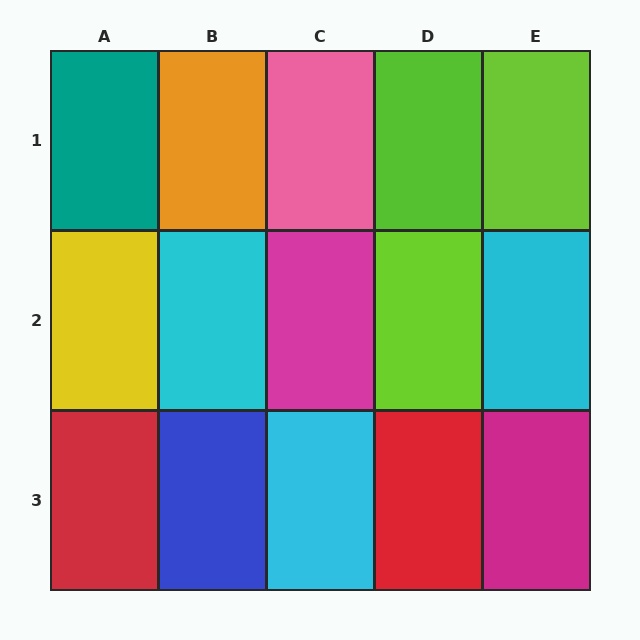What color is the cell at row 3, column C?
Cyan.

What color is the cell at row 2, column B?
Cyan.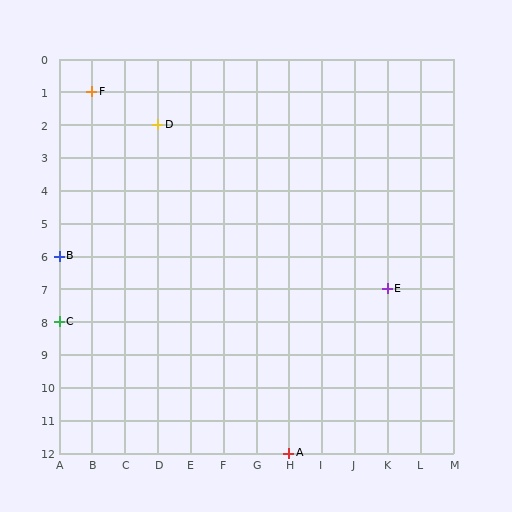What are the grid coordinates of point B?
Point B is at grid coordinates (A, 6).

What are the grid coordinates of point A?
Point A is at grid coordinates (H, 12).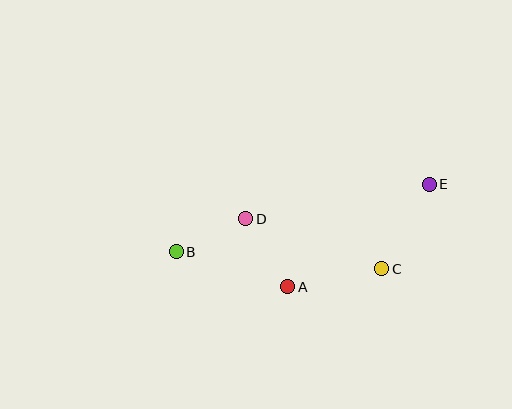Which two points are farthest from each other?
Points B and E are farthest from each other.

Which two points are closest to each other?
Points B and D are closest to each other.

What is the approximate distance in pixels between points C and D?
The distance between C and D is approximately 145 pixels.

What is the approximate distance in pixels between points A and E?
The distance between A and E is approximately 175 pixels.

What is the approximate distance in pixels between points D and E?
The distance between D and E is approximately 187 pixels.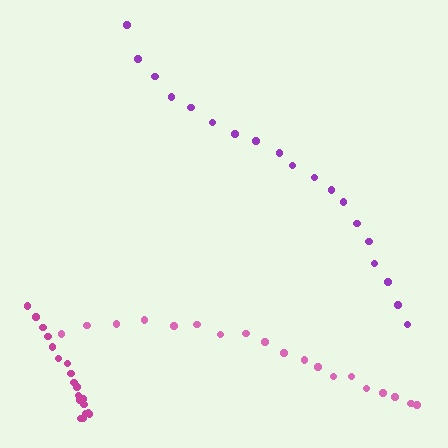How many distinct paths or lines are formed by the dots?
There are 3 distinct paths.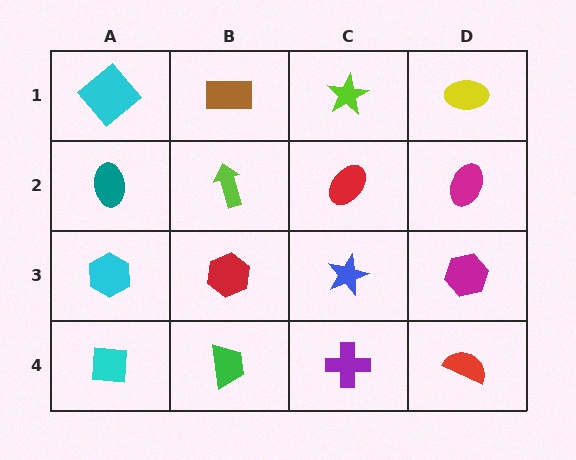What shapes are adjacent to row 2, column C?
A lime star (row 1, column C), a blue star (row 3, column C), a lime arrow (row 2, column B), a magenta ellipse (row 2, column D).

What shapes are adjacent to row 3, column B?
A lime arrow (row 2, column B), a green trapezoid (row 4, column B), a cyan hexagon (row 3, column A), a blue star (row 3, column C).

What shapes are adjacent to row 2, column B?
A brown rectangle (row 1, column B), a red hexagon (row 3, column B), a teal ellipse (row 2, column A), a red ellipse (row 2, column C).